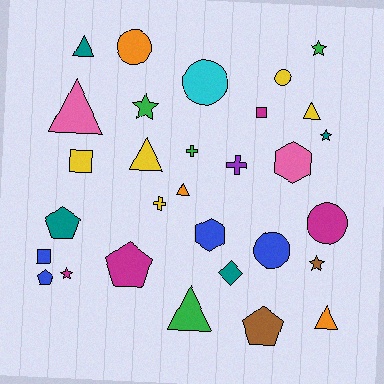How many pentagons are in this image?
There are 4 pentagons.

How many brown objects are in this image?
There are 2 brown objects.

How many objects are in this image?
There are 30 objects.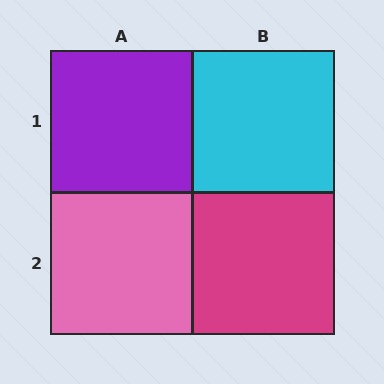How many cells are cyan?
1 cell is cyan.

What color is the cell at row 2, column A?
Pink.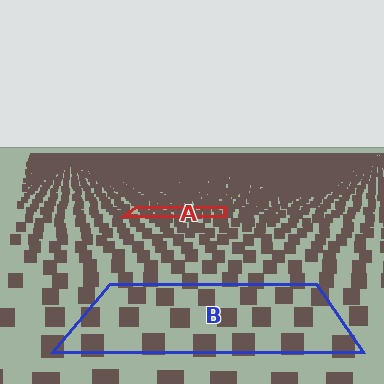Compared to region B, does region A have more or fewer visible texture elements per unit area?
Region A has more texture elements per unit area — they are packed more densely because it is farther away.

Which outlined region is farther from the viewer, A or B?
Region A is farther from the viewer — the texture elements inside it appear smaller and more densely packed.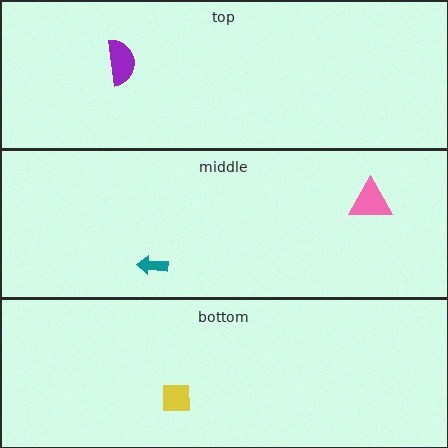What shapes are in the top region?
The purple semicircle.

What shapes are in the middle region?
The pink triangle, the teal arrow.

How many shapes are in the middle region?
2.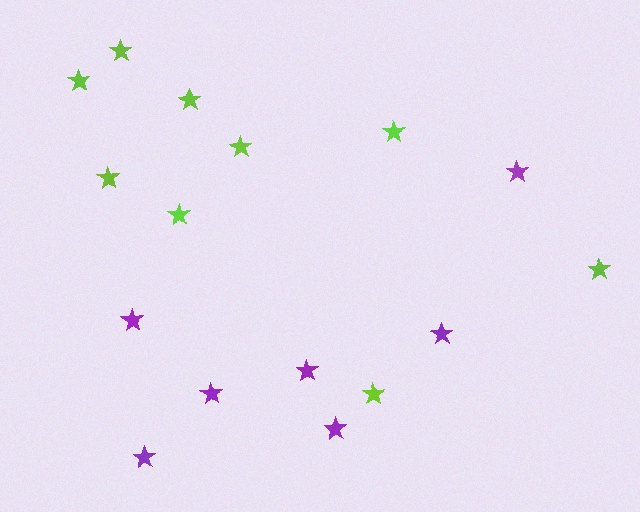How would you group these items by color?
There are 2 groups: one group of lime stars (9) and one group of purple stars (7).